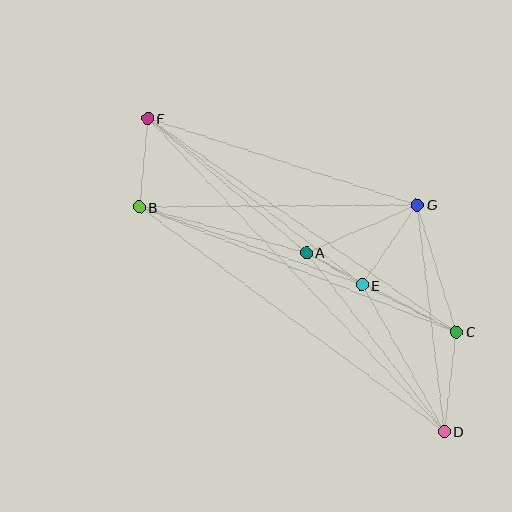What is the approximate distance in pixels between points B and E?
The distance between B and E is approximately 236 pixels.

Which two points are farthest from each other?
Points D and F are farthest from each other.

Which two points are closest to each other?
Points A and E are closest to each other.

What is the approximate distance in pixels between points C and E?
The distance between C and E is approximately 106 pixels.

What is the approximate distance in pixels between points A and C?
The distance between A and C is approximately 170 pixels.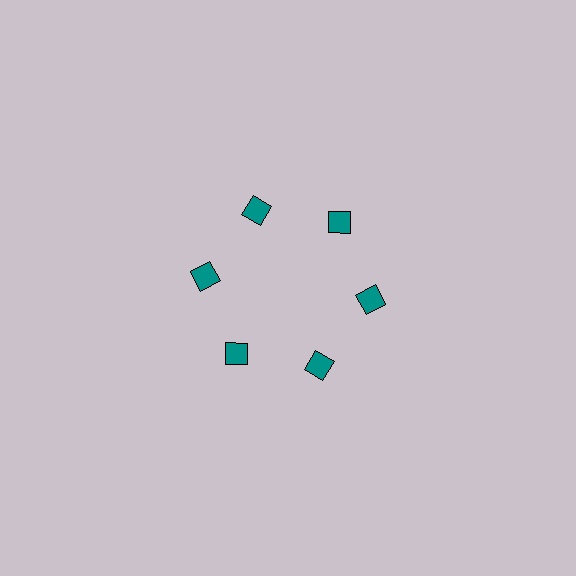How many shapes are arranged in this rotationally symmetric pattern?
There are 6 shapes, arranged in 6 groups of 1.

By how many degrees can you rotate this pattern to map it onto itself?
The pattern maps onto itself every 60 degrees of rotation.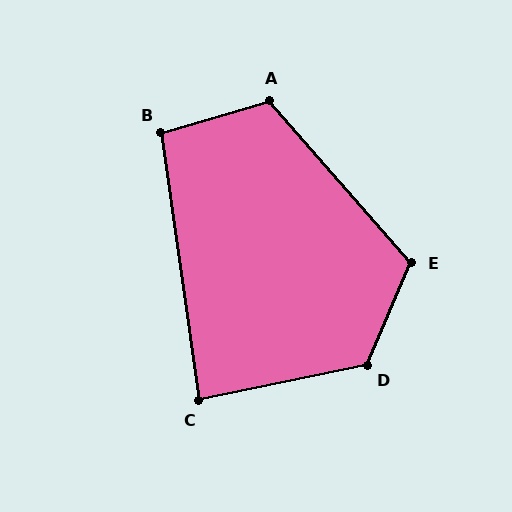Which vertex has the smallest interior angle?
C, at approximately 86 degrees.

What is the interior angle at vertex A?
Approximately 115 degrees (obtuse).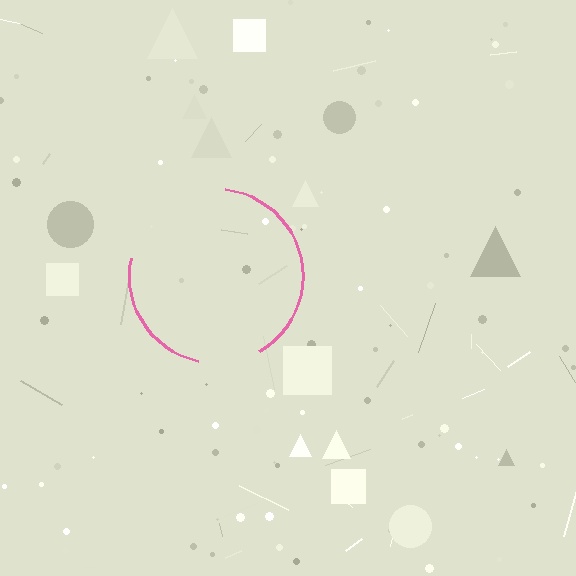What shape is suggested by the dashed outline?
The dashed outline suggests a circle.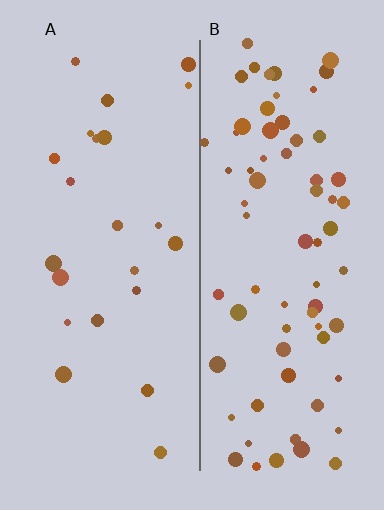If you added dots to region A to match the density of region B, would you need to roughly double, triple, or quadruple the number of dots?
Approximately triple.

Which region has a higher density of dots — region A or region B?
B (the right).